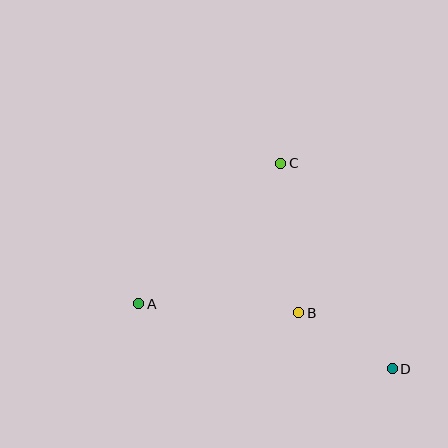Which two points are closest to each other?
Points B and D are closest to each other.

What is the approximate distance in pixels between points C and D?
The distance between C and D is approximately 234 pixels.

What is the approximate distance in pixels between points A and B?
The distance between A and B is approximately 160 pixels.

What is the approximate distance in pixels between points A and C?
The distance between A and C is approximately 200 pixels.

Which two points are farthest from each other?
Points A and D are farthest from each other.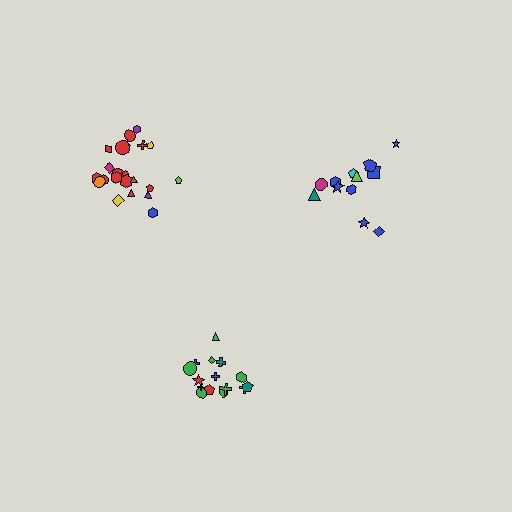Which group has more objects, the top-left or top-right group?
The top-left group.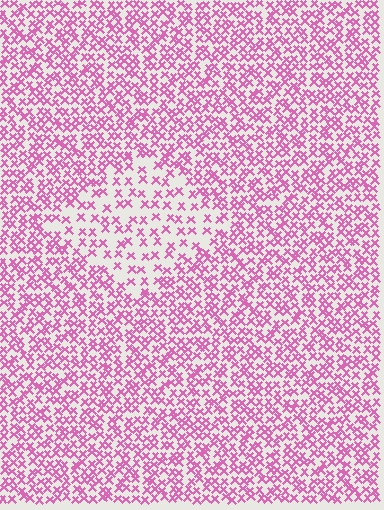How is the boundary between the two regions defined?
The boundary is defined by a change in element density (approximately 2.0x ratio). All elements are the same color, size, and shape.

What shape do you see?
I see a diamond.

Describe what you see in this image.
The image contains small pink elements arranged at two different densities. A diamond-shaped region is visible where the elements are less densely packed than the surrounding area.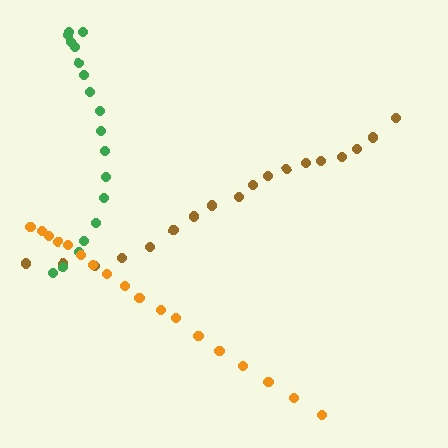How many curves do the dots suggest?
There are 3 distinct paths.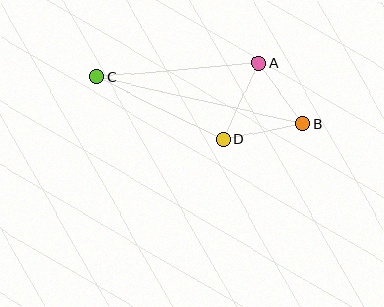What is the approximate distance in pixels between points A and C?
The distance between A and C is approximately 163 pixels.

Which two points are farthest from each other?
Points B and C are farthest from each other.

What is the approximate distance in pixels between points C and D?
The distance between C and D is approximately 142 pixels.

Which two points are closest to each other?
Points A and B are closest to each other.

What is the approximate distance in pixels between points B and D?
The distance between B and D is approximately 81 pixels.